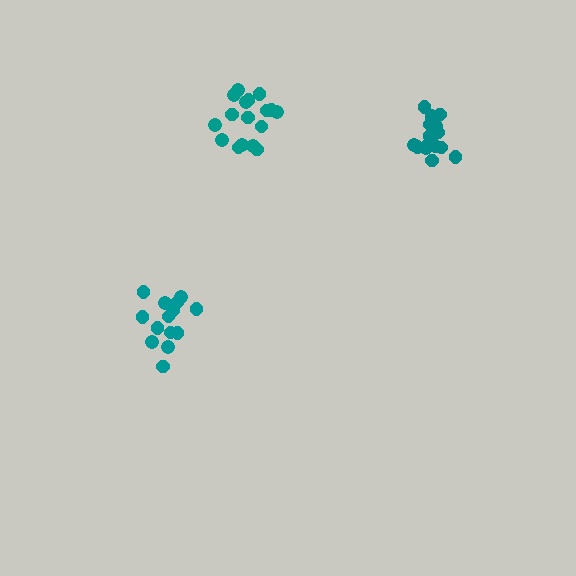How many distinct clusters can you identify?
There are 3 distinct clusters.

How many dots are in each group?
Group 1: 18 dots, Group 2: 14 dots, Group 3: 17 dots (49 total).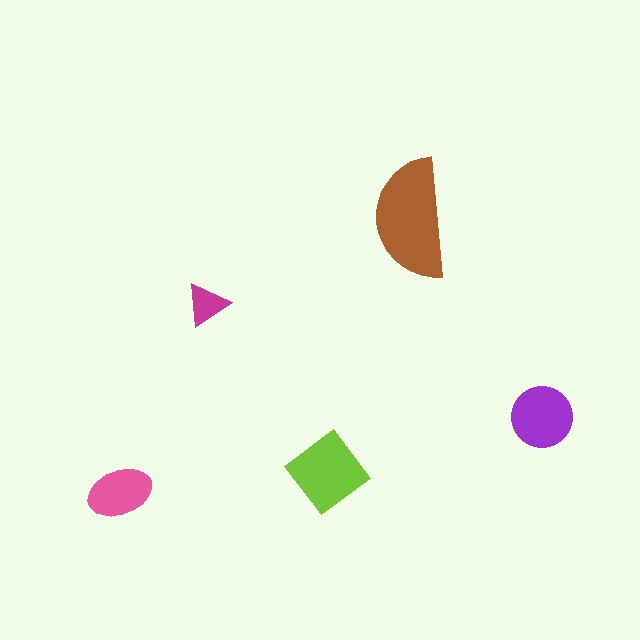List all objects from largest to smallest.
The brown semicircle, the lime diamond, the purple circle, the pink ellipse, the magenta triangle.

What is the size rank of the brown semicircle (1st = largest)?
1st.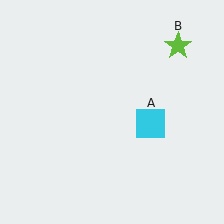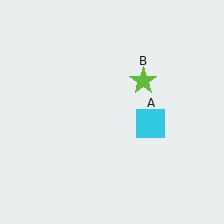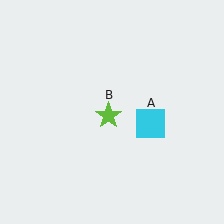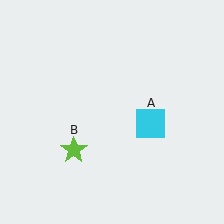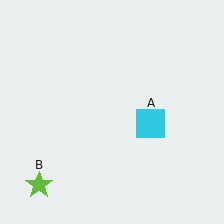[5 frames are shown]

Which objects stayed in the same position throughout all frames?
Cyan square (object A) remained stationary.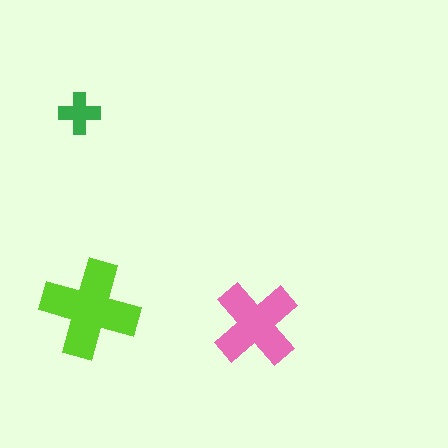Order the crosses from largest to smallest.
the lime one, the pink one, the green one.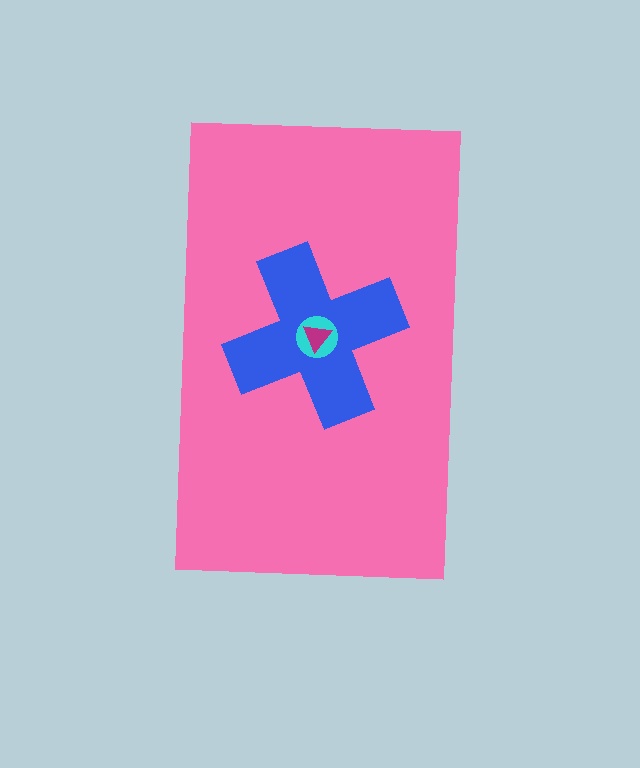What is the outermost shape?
The pink rectangle.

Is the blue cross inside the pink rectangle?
Yes.